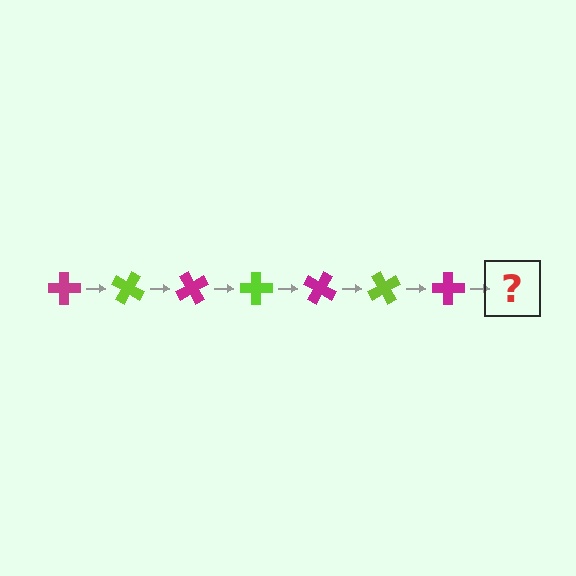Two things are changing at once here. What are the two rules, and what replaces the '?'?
The two rules are that it rotates 30 degrees each step and the color cycles through magenta and lime. The '?' should be a lime cross, rotated 210 degrees from the start.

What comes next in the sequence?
The next element should be a lime cross, rotated 210 degrees from the start.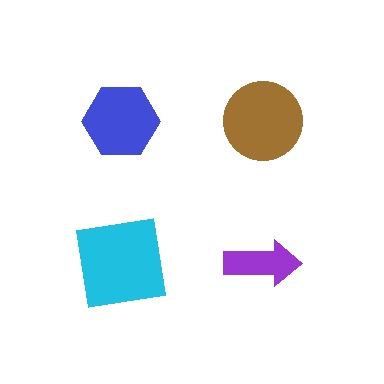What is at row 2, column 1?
A cyan square.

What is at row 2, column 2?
A purple arrow.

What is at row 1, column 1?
A blue hexagon.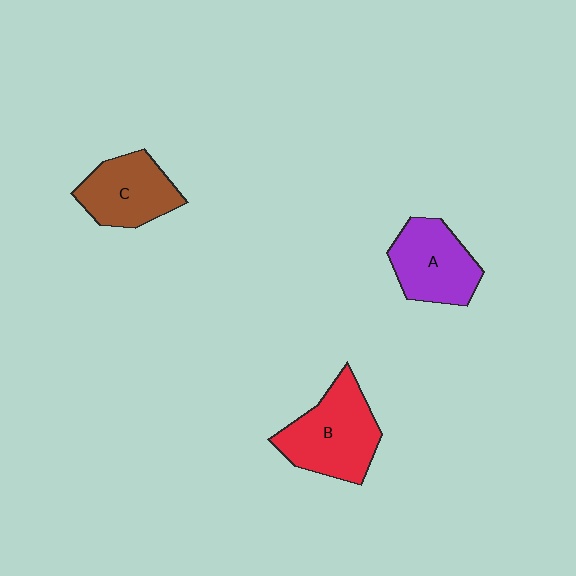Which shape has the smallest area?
Shape C (brown).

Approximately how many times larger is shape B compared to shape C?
Approximately 1.3 times.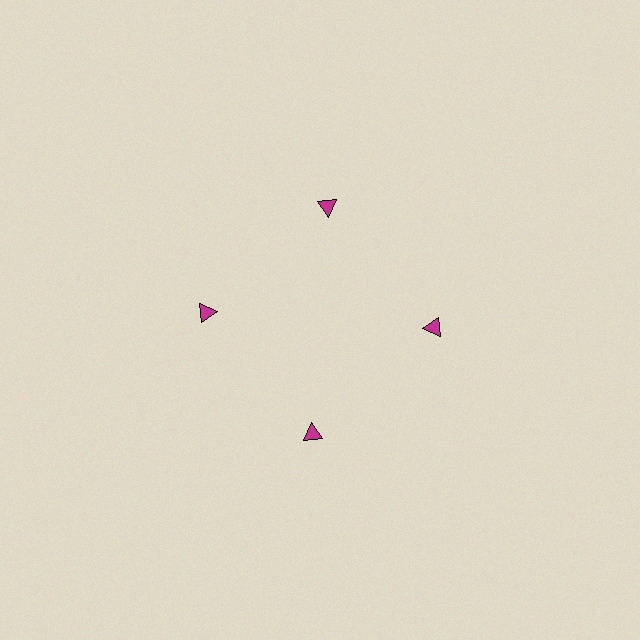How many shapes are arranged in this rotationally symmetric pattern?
There are 4 shapes, arranged in 4 groups of 1.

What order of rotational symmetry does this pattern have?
This pattern has 4-fold rotational symmetry.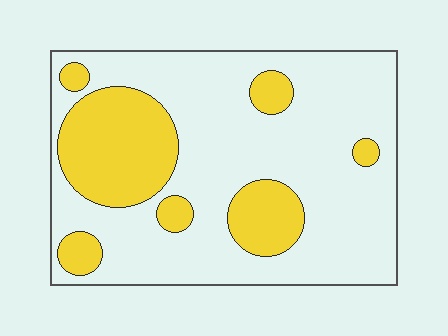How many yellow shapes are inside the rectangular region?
7.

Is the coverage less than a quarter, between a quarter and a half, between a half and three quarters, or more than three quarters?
Between a quarter and a half.